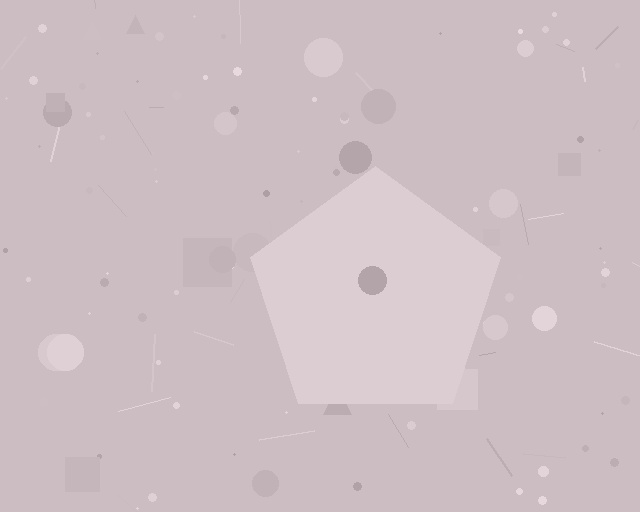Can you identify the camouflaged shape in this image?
The camouflaged shape is a pentagon.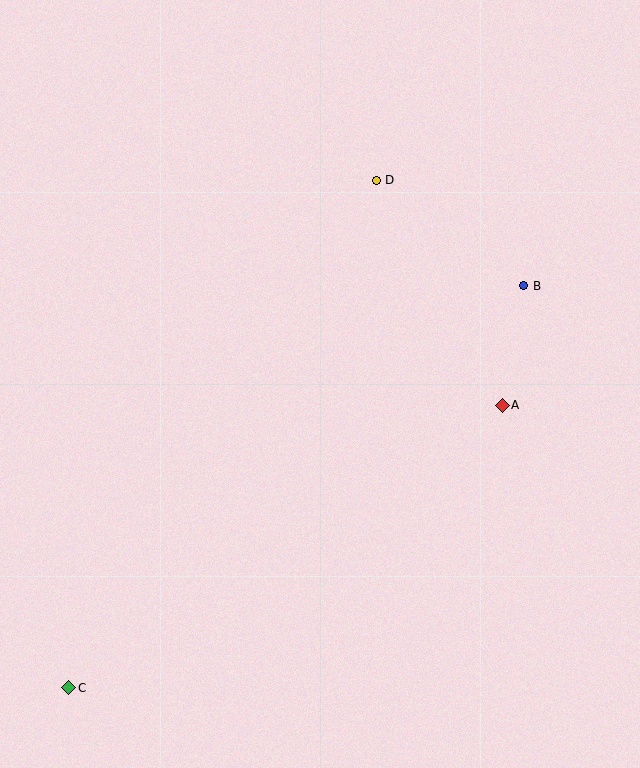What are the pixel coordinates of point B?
Point B is at (524, 286).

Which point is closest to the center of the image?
Point A at (502, 405) is closest to the center.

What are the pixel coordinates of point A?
Point A is at (502, 405).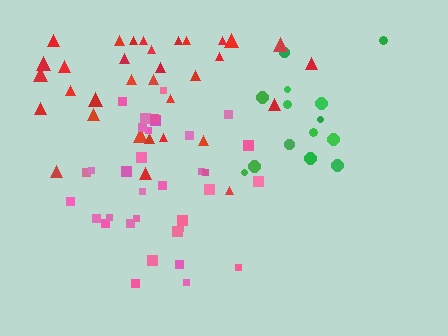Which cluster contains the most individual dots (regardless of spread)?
Pink (34).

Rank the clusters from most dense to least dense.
pink, red, green.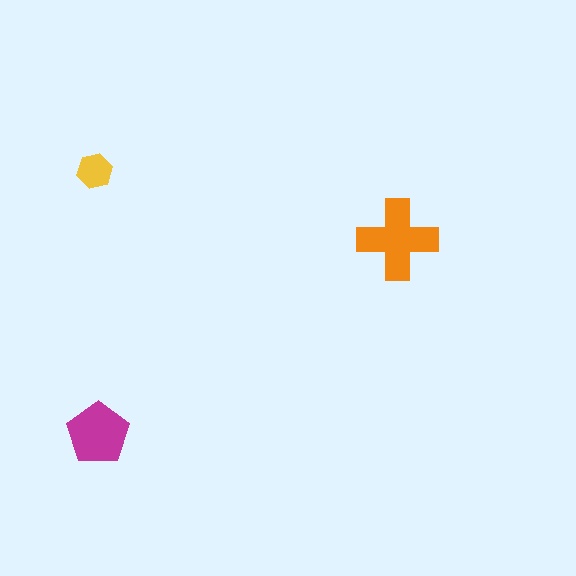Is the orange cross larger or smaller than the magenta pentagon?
Larger.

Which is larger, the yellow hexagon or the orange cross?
The orange cross.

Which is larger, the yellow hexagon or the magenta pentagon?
The magenta pentagon.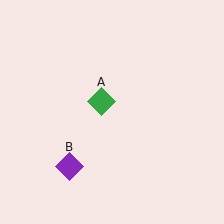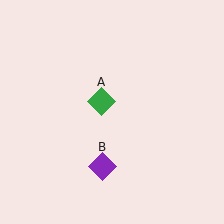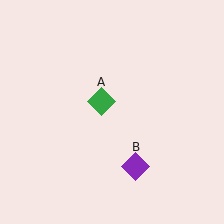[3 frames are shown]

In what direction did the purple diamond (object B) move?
The purple diamond (object B) moved right.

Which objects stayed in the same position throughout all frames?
Green diamond (object A) remained stationary.